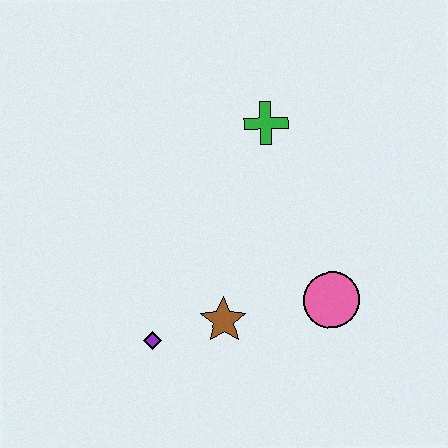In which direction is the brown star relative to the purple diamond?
The brown star is to the right of the purple diamond.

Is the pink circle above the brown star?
Yes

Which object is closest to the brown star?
The purple diamond is closest to the brown star.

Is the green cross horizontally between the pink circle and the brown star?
Yes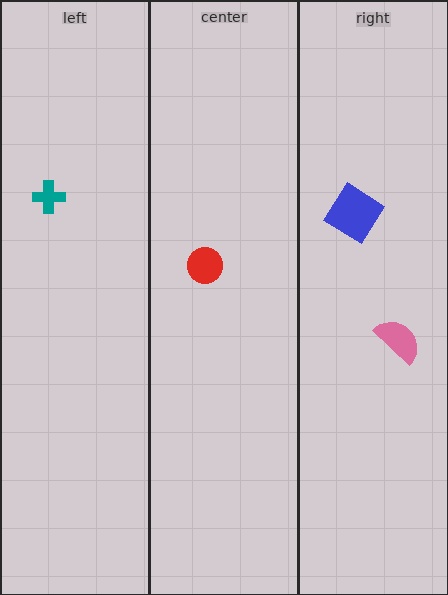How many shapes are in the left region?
1.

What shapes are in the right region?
The blue diamond, the pink semicircle.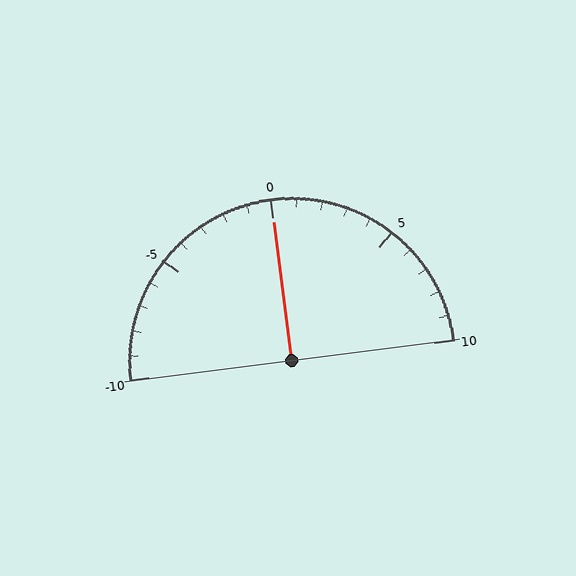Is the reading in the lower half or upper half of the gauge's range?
The reading is in the upper half of the range (-10 to 10).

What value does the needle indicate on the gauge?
The needle indicates approximately 0.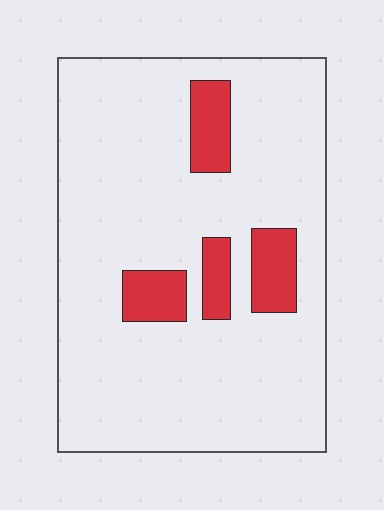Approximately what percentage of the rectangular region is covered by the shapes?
Approximately 15%.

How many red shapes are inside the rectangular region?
4.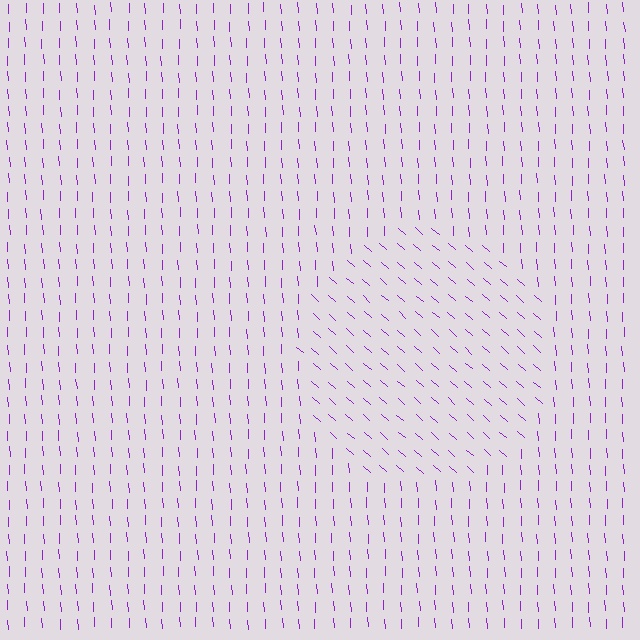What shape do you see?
I see a circle.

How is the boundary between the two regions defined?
The boundary is defined purely by a change in line orientation (approximately 45 degrees difference). All lines are the same color and thickness.